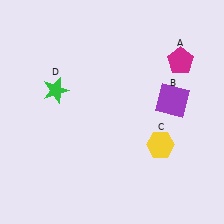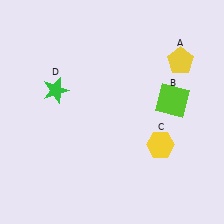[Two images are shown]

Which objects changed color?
A changed from magenta to yellow. B changed from purple to lime.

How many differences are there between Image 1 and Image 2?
There are 2 differences between the two images.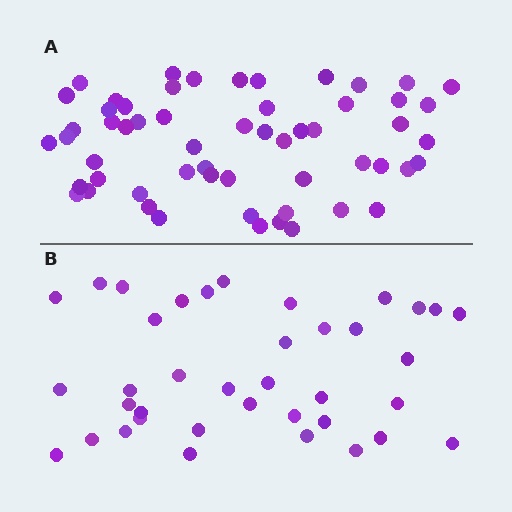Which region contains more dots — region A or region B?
Region A (the top region) has more dots.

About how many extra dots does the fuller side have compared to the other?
Region A has approximately 20 more dots than region B.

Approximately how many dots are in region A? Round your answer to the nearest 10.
About 60 dots. (The exact count is 57, which rounds to 60.)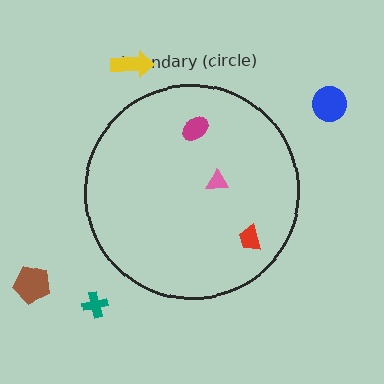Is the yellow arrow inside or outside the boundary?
Outside.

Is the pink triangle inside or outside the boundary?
Inside.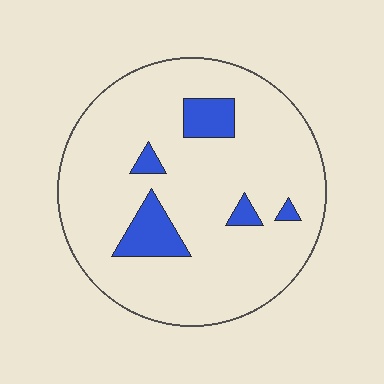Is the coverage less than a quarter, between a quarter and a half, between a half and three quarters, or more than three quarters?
Less than a quarter.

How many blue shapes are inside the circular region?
5.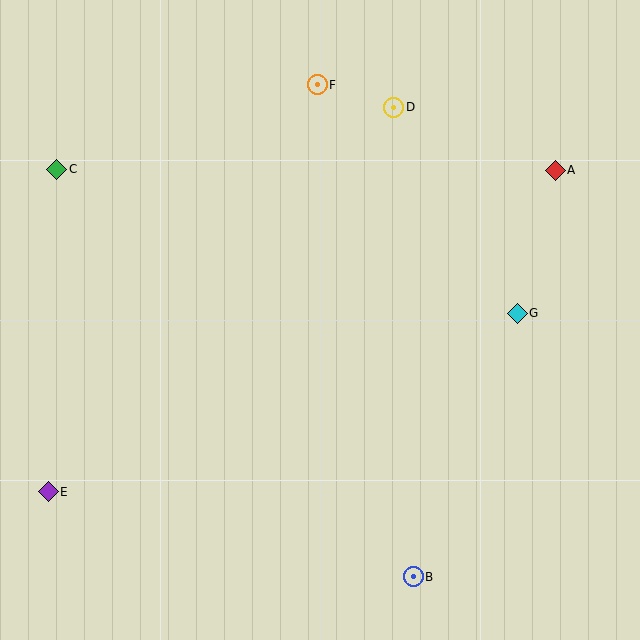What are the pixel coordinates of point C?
Point C is at (57, 169).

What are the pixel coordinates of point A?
Point A is at (555, 170).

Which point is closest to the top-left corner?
Point C is closest to the top-left corner.